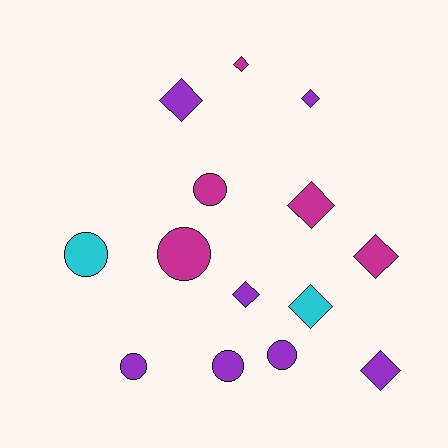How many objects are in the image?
There are 14 objects.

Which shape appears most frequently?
Diamond, with 8 objects.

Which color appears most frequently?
Purple, with 7 objects.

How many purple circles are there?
There are 3 purple circles.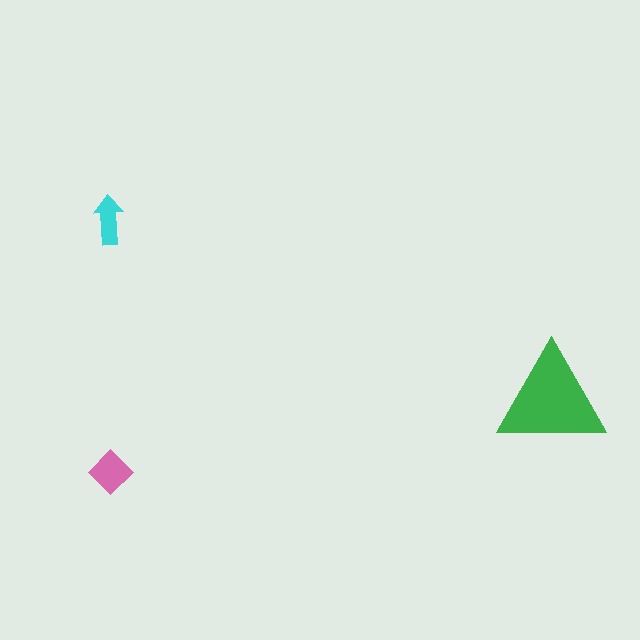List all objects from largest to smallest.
The green triangle, the pink diamond, the cyan arrow.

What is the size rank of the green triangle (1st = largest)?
1st.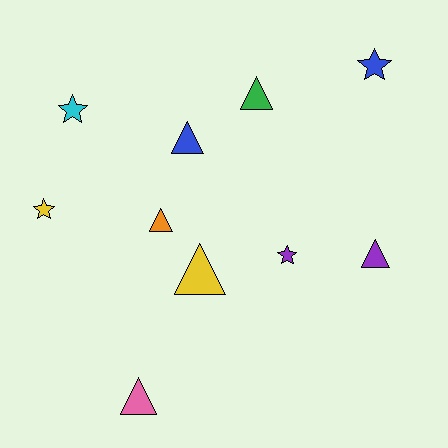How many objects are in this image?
There are 10 objects.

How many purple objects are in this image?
There are 2 purple objects.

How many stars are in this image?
There are 4 stars.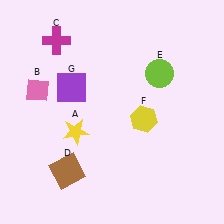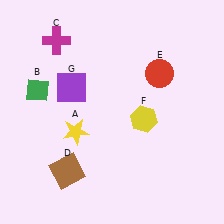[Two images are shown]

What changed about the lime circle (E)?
In Image 1, E is lime. In Image 2, it changed to red.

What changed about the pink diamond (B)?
In Image 1, B is pink. In Image 2, it changed to green.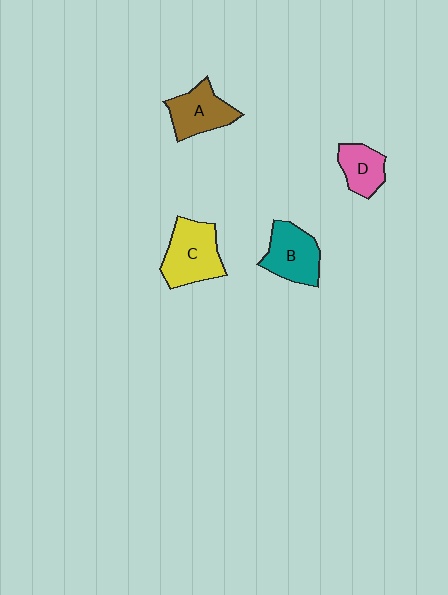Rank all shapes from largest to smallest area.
From largest to smallest: C (yellow), B (teal), A (brown), D (pink).